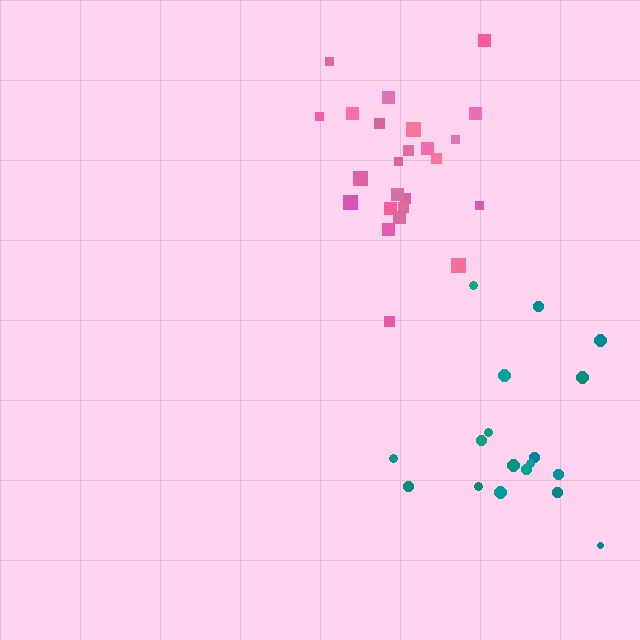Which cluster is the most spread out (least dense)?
Teal.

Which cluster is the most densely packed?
Pink.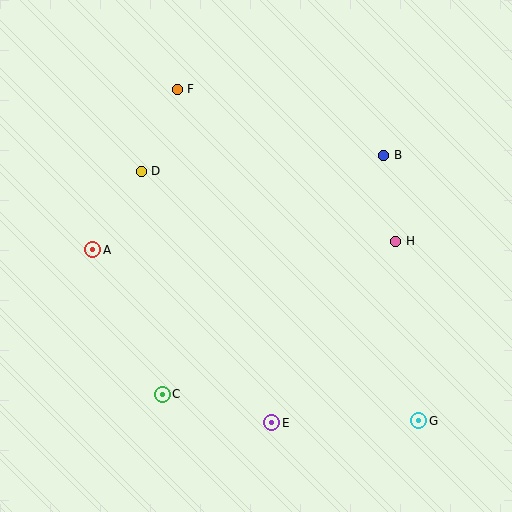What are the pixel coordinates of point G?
Point G is at (419, 421).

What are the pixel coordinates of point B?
Point B is at (384, 155).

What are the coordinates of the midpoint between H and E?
The midpoint between H and E is at (334, 332).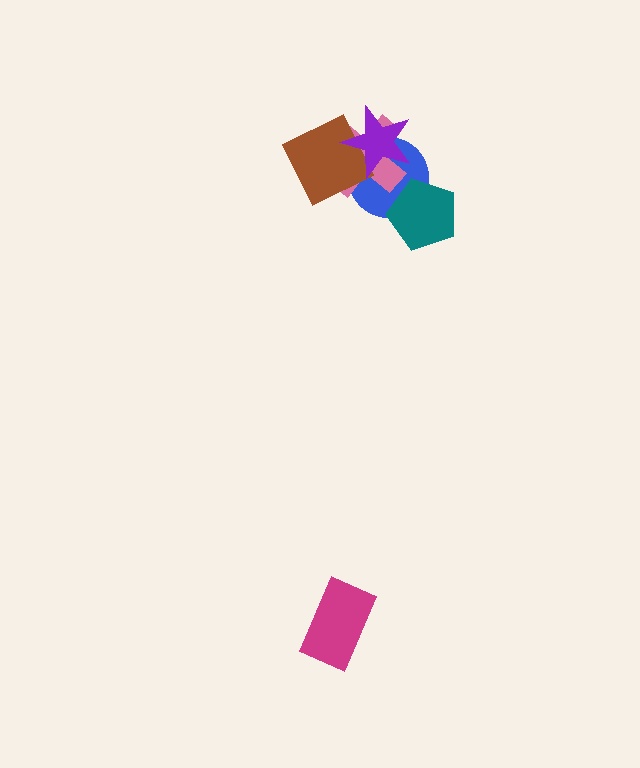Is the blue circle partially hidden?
Yes, it is partially covered by another shape.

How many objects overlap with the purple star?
3 objects overlap with the purple star.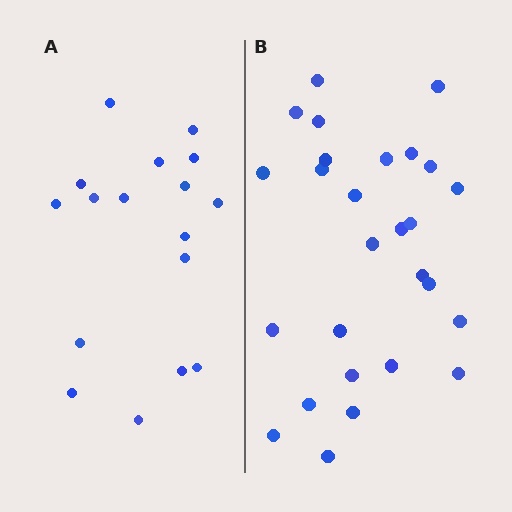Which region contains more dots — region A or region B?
Region B (the right region) has more dots.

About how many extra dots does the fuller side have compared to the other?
Region B has roughly 10 or so more dots than region A.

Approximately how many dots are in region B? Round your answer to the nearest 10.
About 30 dots. (The exact count is 27, which rounds to 30.)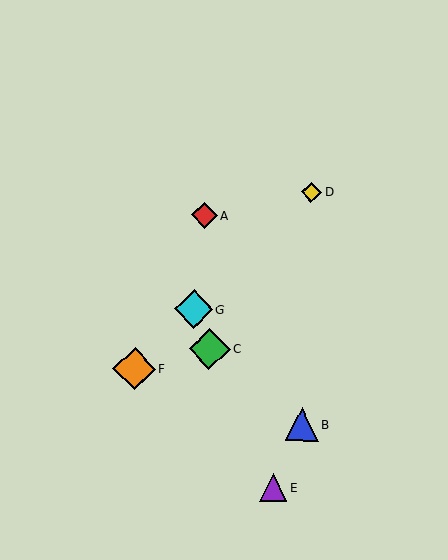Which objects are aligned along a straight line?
Objects D, F, G are aligned along a straight line.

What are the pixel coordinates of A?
Object A is at (205, 215).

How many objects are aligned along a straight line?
3 objects (D, F, G) are aligned along a straight line.